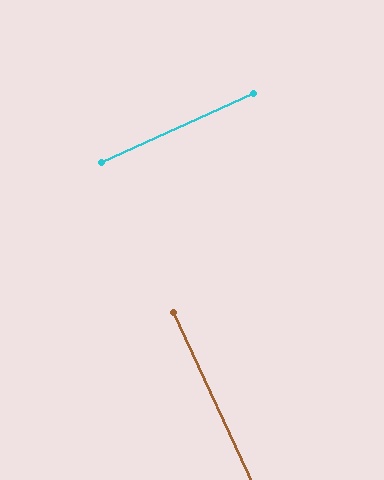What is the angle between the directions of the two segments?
Approximately 90 degrees.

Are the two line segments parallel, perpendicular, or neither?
Perpendicular — they meet at approximately 90°.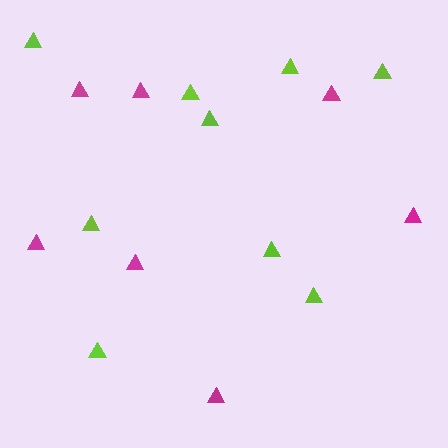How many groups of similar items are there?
There are 2 groups: one group of magenta triangles (7) and one group of lime triangles (9).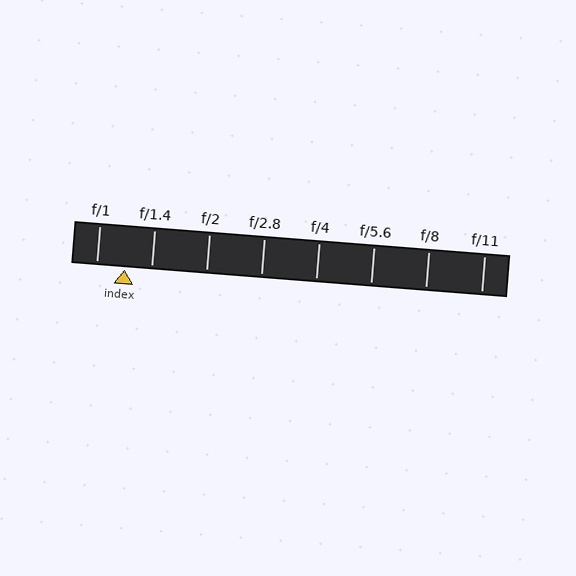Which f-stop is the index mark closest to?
The index mark is closest to f/1.4.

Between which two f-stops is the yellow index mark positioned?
The index mark is between f/1 and f/1.4.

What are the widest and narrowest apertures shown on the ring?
The widest aperture shown is f/1 and the narrowest is f/11.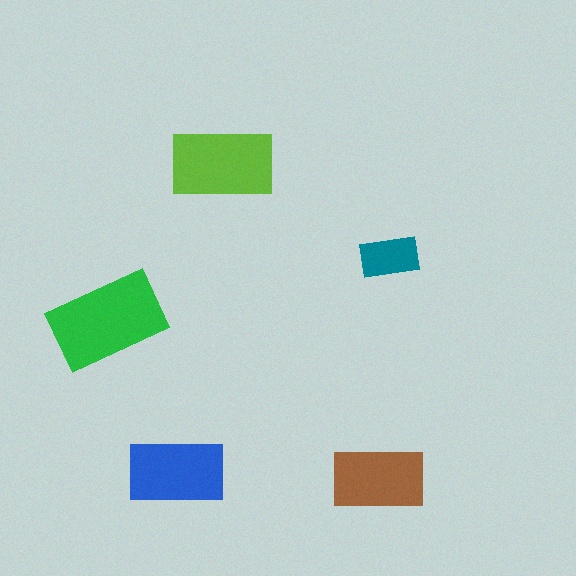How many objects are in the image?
There are 5 objects in the image.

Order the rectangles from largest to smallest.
the green one, the lime one, the blue one, the brown one, the teal one.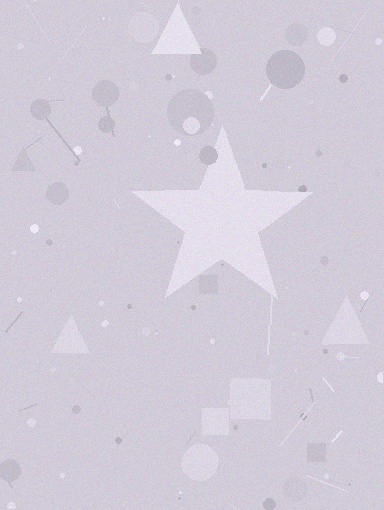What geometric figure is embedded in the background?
A star is embedded in the background.